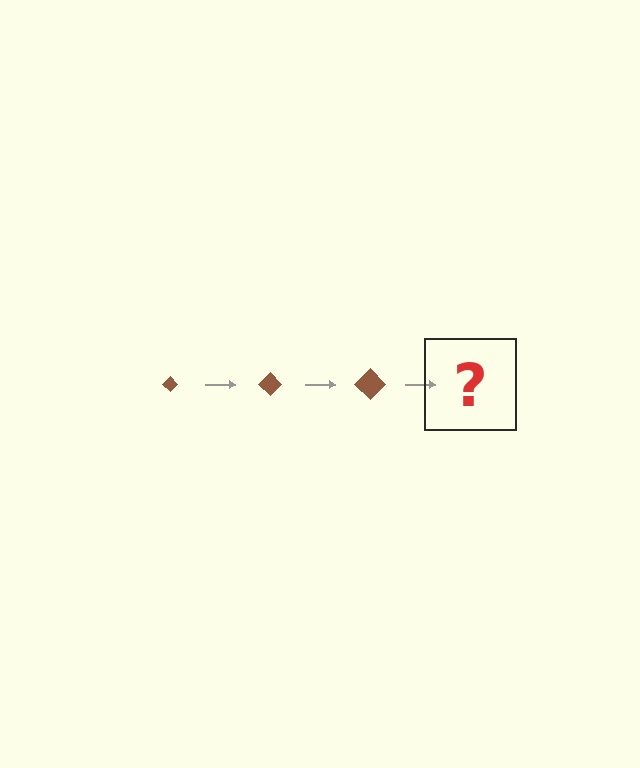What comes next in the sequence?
The next element should be a brown diamond, larger than the previous one.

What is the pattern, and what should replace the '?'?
The pattern is that the diamond gets progressively larger each step. The '?' should be a brown diamond, larger than the previous one.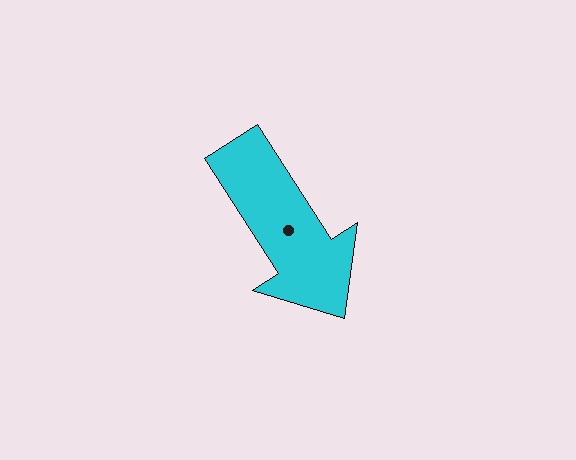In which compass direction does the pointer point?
Southeast.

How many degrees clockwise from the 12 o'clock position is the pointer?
Approximately 147 degrees.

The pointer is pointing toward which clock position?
Roughly 5 o'clock.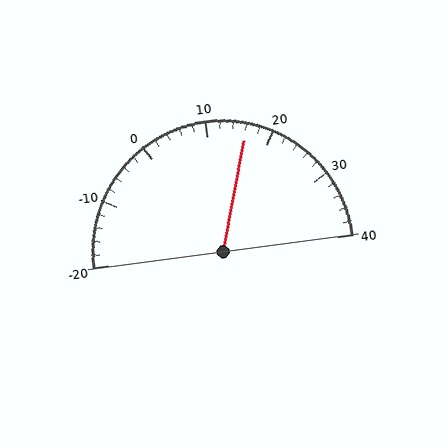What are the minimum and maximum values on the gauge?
The gauge ranges from -20 to 40.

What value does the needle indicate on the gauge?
The needle indicates approximately 16.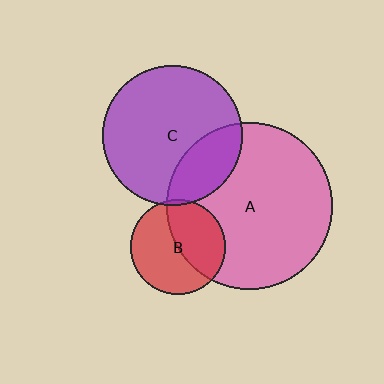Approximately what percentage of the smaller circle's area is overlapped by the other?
Approximately 5%.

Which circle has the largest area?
Circle A (pink).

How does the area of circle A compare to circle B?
Approximately 3.1 times.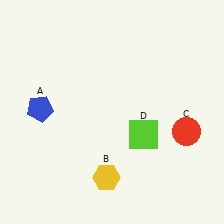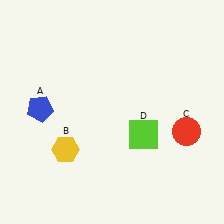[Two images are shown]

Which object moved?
The yellow hexagon (B) moved left.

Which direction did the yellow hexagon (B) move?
The yellow hexagon (B) moved left.